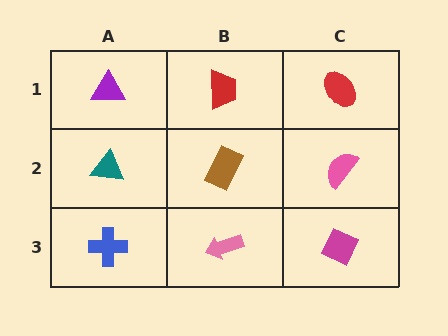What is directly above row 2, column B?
A red trapezoid.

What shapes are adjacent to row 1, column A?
A teal triangle (row 2, column A), a red trapezoid (row 1, column B).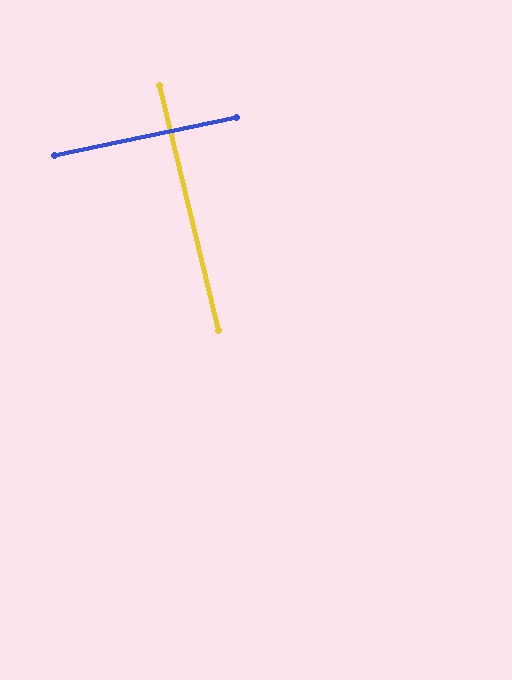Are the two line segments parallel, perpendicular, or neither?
Perpendicular — they meet at approximately 88°.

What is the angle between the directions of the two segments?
Approximately 88 degrees.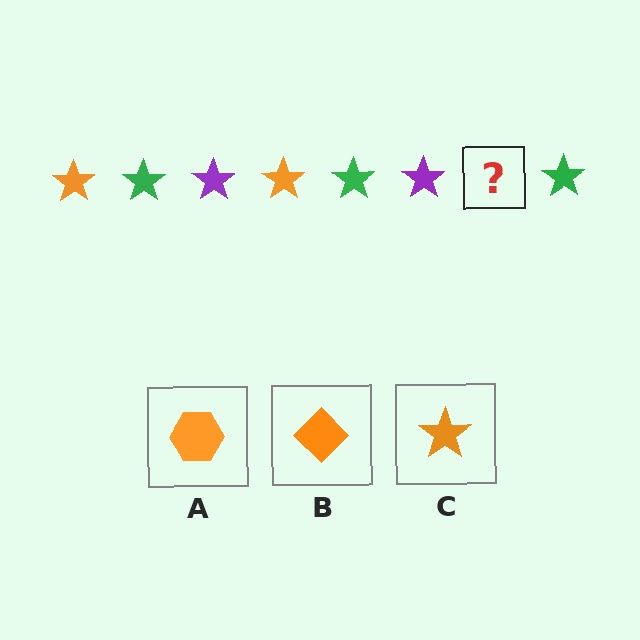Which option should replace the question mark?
Option C.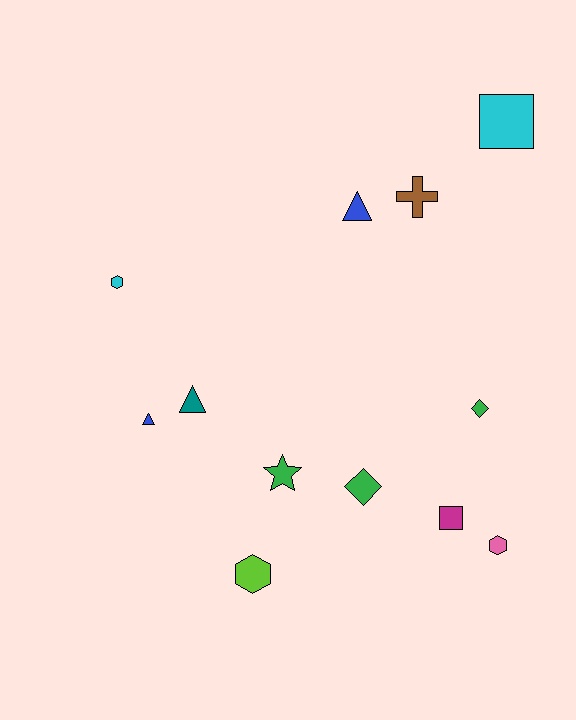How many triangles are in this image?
There are 3 triangles.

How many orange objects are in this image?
There are no orange objects.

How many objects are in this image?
There are 12 objects.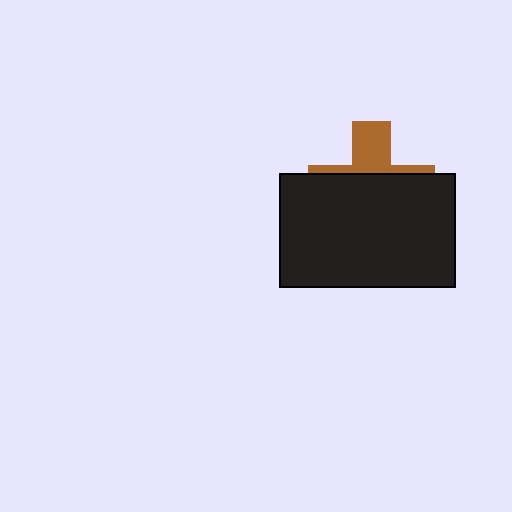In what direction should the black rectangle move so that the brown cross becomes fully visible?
The black rectangle should move down. That is the shortest direction to clear the overlap and leave the brown cross fully visible.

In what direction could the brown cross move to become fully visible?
The brown cross could move up. That would shift it out from behind the black rectangle entirely.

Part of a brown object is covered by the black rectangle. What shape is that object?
It is a cross.